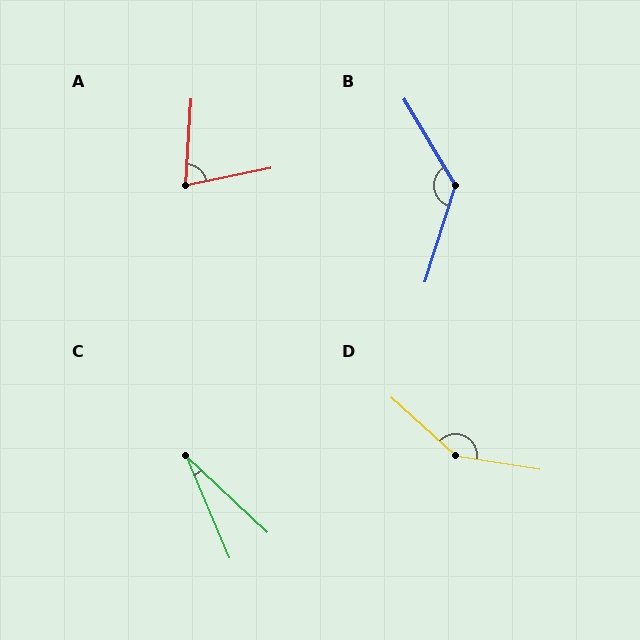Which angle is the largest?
D, at approximately 147 degrees.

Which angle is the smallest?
C, at approximately 24 degrees.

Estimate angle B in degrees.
Approximately 132 degrees.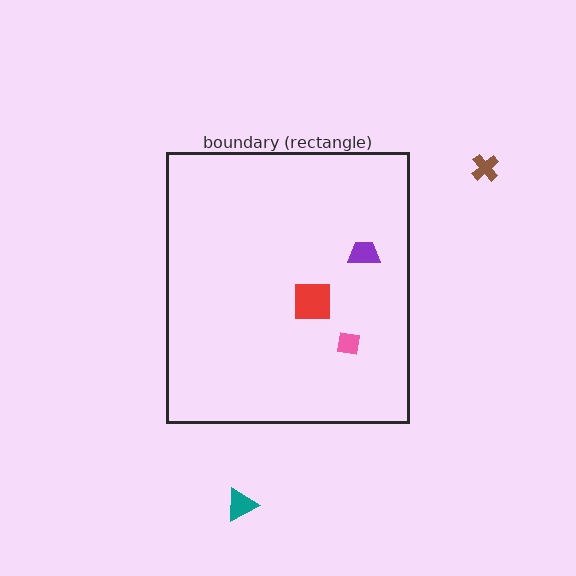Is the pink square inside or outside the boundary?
Inside.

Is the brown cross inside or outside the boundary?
Outside.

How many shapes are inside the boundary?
3 inside, 2 outside.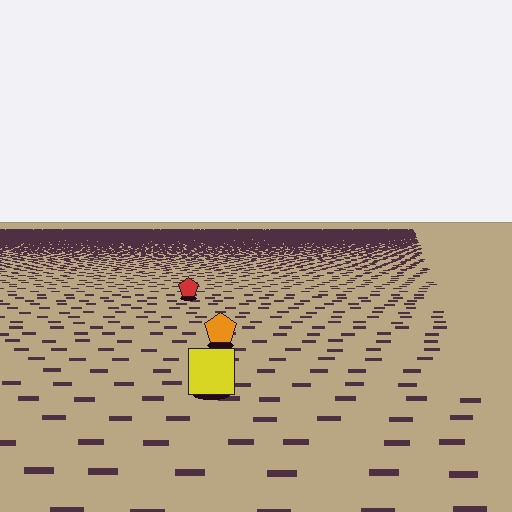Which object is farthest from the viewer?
The red pentagon is farthest from the viewer. It appears smaller and the ground texture around it is denser.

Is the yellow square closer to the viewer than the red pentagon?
Yes. The yellow square is closer — you can tell from the texture gradient: the ground texture is coarser near it.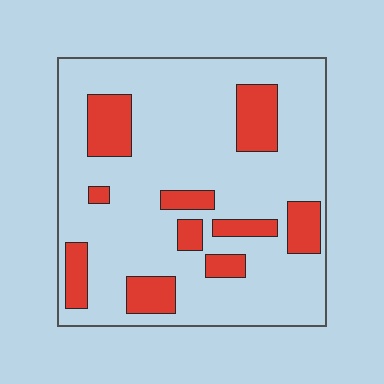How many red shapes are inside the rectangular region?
10.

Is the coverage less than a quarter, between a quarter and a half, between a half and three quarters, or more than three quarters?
Less than a quarter.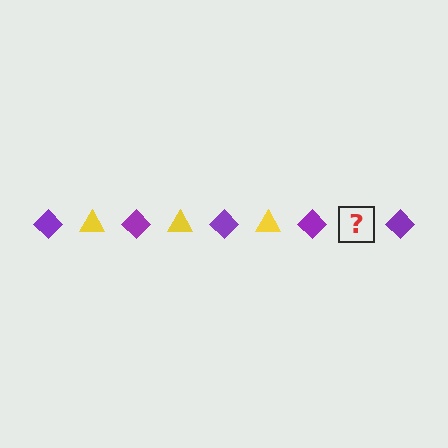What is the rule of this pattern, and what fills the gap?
The rule is that the pattern alternates between purple diamond and yellow triangle. The gap should be filled with a yellow triangle.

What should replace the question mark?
The question mark should be replaced with a yellow triangle.